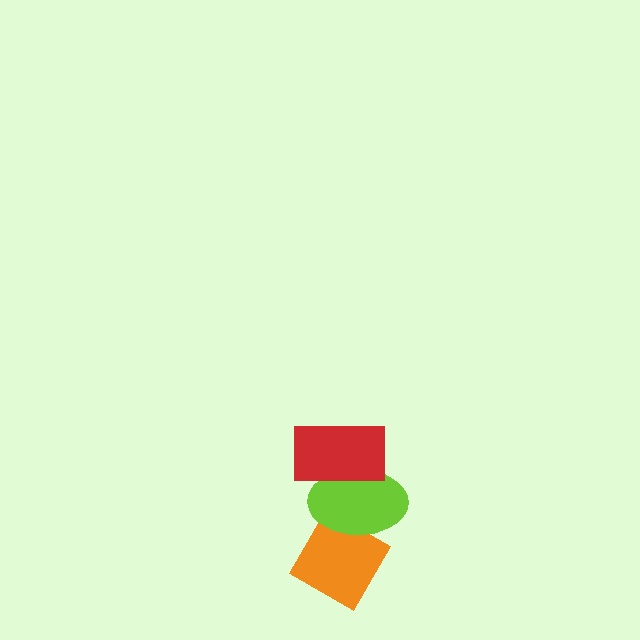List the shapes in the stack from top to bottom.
From top to bottom: the red rectangle, the lime ellipse, the orange diamond.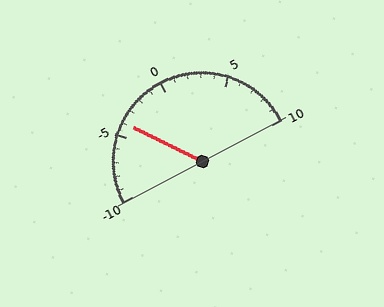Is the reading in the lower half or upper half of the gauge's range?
The reading is in the lower half of the range (-10 to 10).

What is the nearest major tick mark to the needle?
The nearest major tick mark is -5.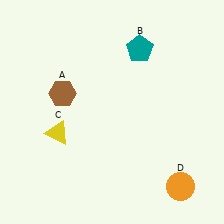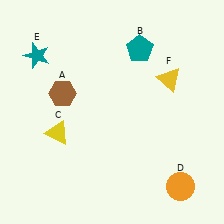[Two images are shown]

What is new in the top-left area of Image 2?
A teal star (E) was added in the top-left area of Image 2.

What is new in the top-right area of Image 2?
A yellow triangle (F) was added in the top-right area of Image 2.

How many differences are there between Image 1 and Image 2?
There are 2 differences between the two images.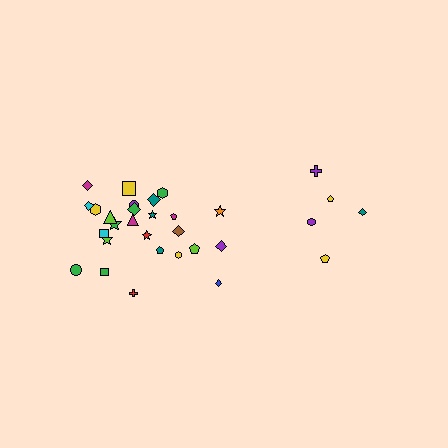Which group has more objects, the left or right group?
The left group.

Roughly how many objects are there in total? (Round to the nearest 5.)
Roughly 30 objects in total.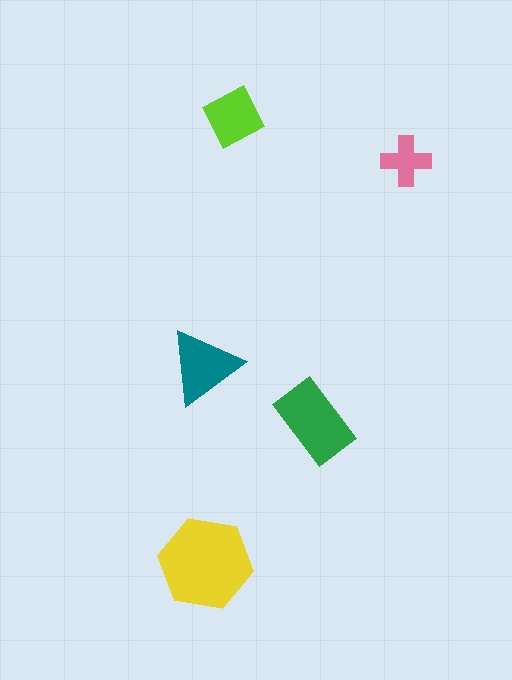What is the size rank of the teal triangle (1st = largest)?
3rd.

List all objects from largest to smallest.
The yellow hexagon, the green rectangle, the teal triangle, the lime diamond, the pink cross.